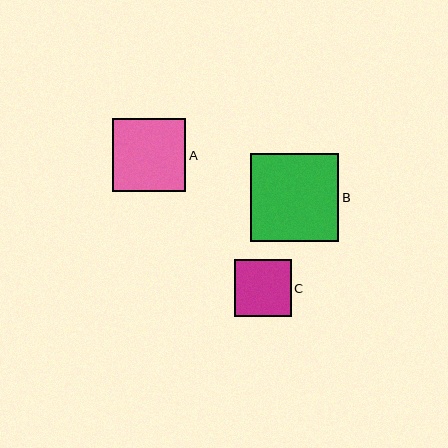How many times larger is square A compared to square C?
Square A is approximately 1.3 times the size of square C.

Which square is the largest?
Square B is the largest with a size of approximately 88 pixels.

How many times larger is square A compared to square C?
Square A is approximately 1.3 times the size of square C.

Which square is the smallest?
Square C is the smallest with a size of approximately 57 pixels.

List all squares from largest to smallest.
From largest to smallest: B, A, C.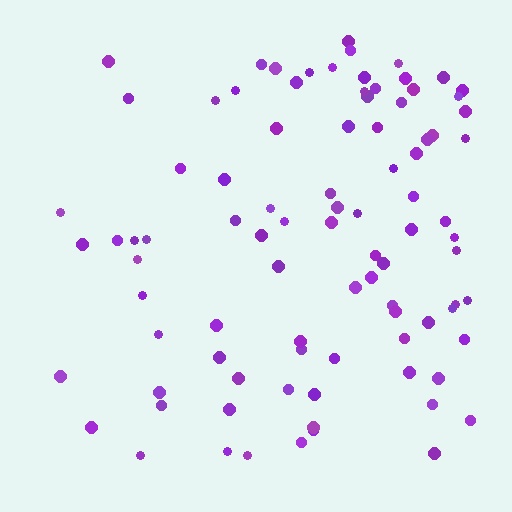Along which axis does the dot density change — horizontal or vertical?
Horizontal.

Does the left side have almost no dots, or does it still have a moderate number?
Still a moderate number, just noticeably fewer than the right.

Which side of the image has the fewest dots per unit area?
The left.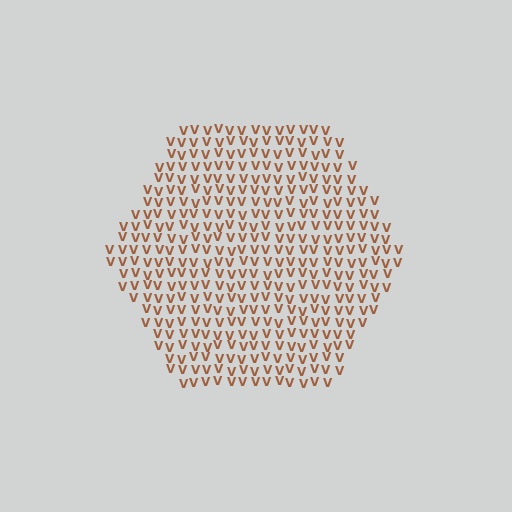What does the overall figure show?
The overall figure shows a hexagon.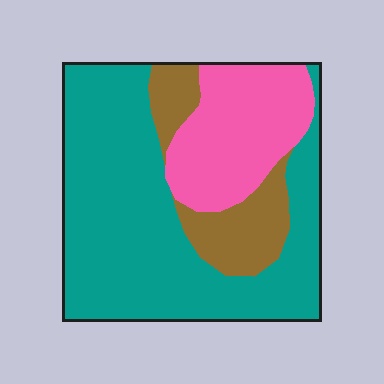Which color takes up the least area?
Brown, at roughly 15%.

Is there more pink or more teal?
Teal.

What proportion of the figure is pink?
Pink covers roughly 25% of the figure.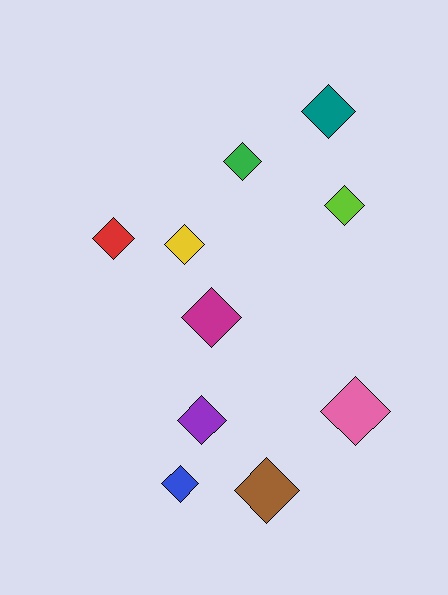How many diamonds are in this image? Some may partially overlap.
There are 10 diamonds.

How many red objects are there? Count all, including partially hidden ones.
There is 1 red object.